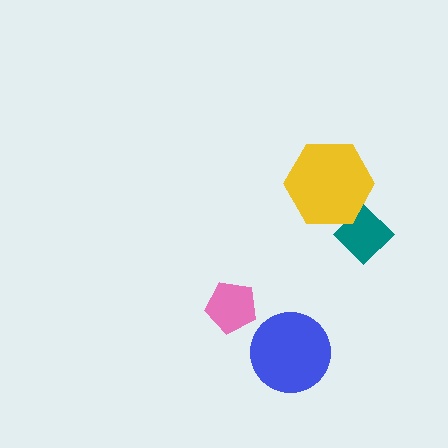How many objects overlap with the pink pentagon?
0 objects overlap with the pink pentagon.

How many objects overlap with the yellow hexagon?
1 object overlaps with the yellow hexagon.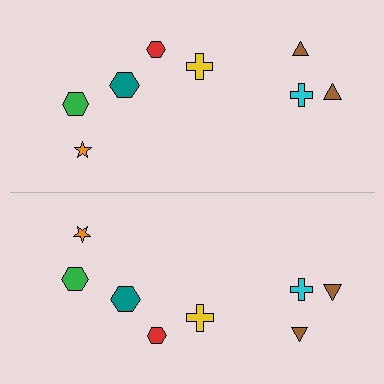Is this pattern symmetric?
Yes, this pattern has bilateral (reflection) symmetry.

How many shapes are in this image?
There are 16 shapes in this image.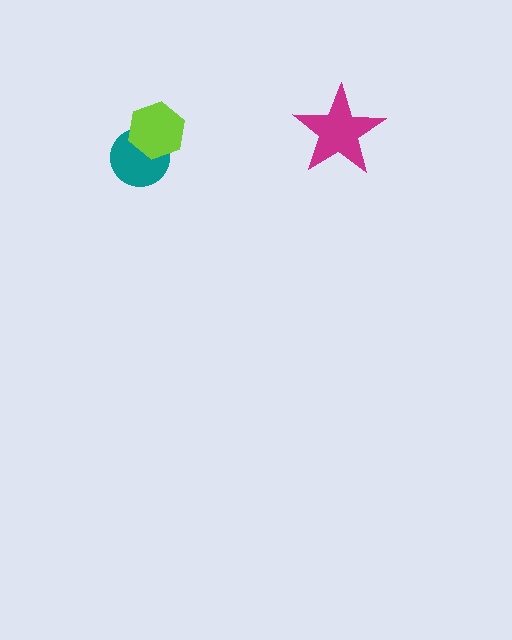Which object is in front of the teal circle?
The lime hexagon is in front of the teal circle.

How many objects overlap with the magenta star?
0 objects overlap with the magenta star.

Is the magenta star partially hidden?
No, no other shape covers it.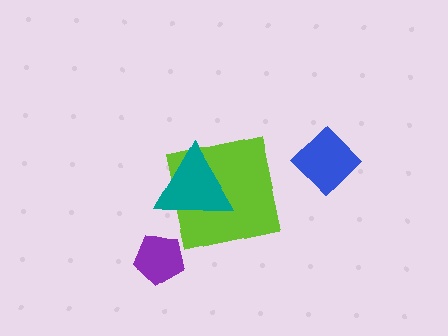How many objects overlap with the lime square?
1 object overlaps with the lime square.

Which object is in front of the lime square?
The teal triangle is in front of the lime square.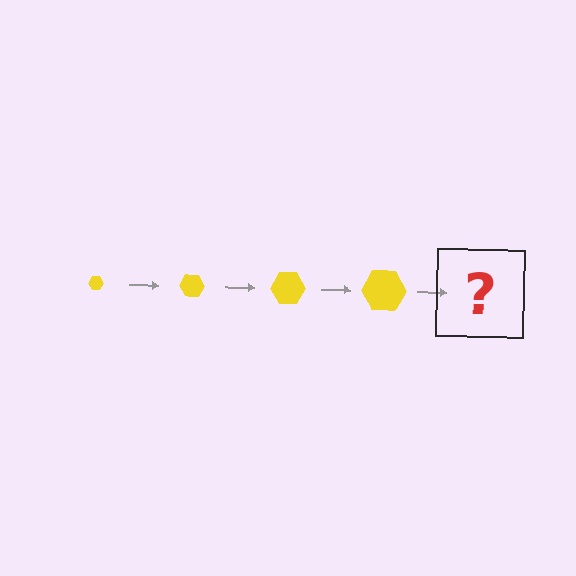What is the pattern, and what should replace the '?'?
The pattern is that the hexagon gets progressively larger each step. The '?' should be a yellow hexagon, larger than the previous one.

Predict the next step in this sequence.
The next step is a yellow hexagon, larger than the previous one.